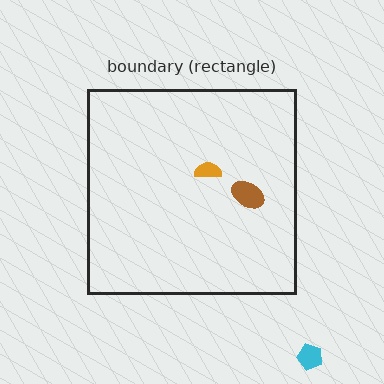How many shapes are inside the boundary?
2 inside, 1 outside.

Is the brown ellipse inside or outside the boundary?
Inside.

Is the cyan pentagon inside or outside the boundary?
Outside.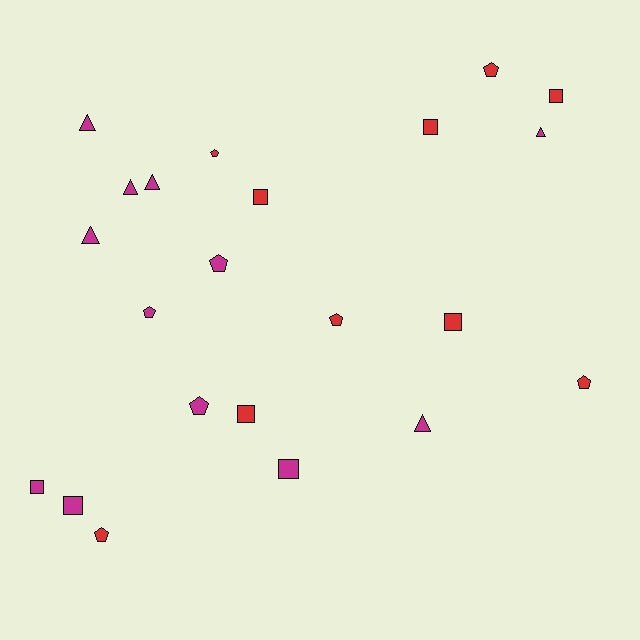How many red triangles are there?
There are no red triangles.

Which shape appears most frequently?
Pentagon, with 8 objects.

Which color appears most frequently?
Magenta, with 12 objects.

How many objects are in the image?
There are 22 objects.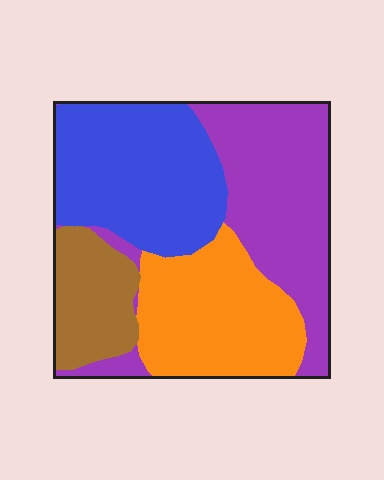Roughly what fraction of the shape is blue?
Blue covers around 30% of the shape.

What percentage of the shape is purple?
Purple covers roughly 30% of the shape.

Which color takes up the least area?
Brown, at roughly 15%.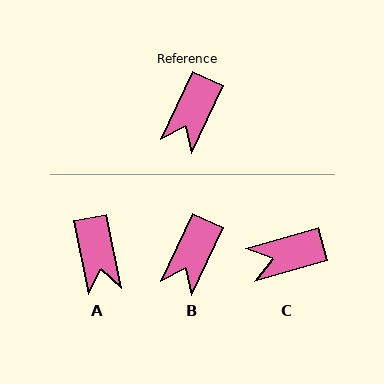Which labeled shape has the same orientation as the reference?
B.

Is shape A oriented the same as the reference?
No, it is off by about 37 degrees.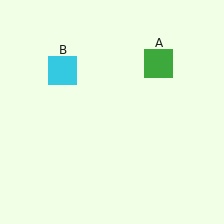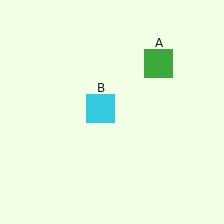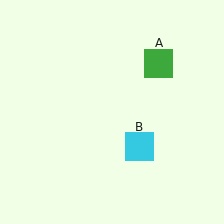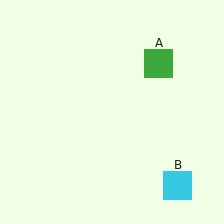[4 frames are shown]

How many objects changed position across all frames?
1 object changed position: cyan square (object B).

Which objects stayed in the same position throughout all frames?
Green square (object A) remained stationary.